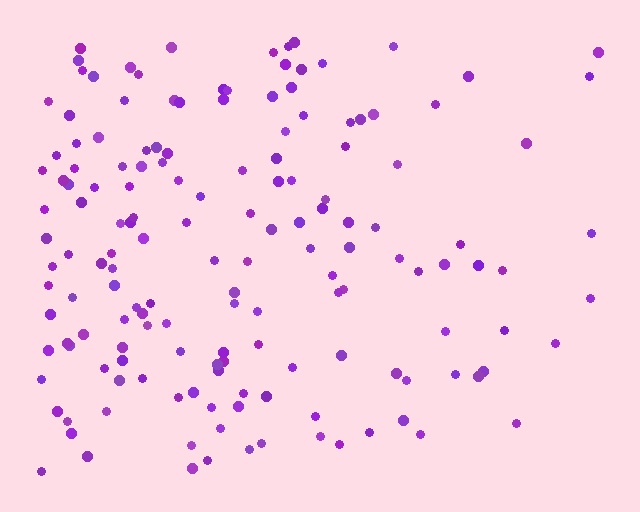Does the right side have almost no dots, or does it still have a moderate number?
Still a moderate number, just noticeably fewer than the left.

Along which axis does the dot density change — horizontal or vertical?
Horizontal.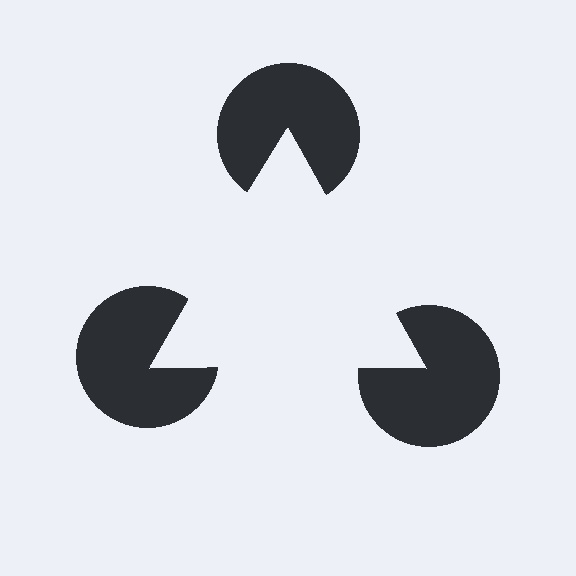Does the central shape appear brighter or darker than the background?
It typically appears slightly brighter than the background, even though no actual brightness change is drawn.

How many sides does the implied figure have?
3 sides.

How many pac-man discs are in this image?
There are 3 — one at each vertex of the illusory triangle.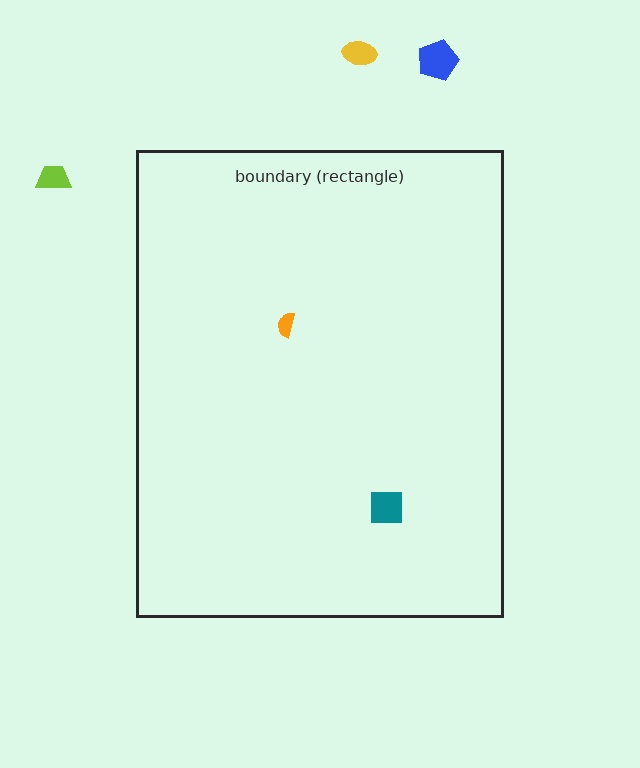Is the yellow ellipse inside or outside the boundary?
Outside.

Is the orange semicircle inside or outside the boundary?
Inside.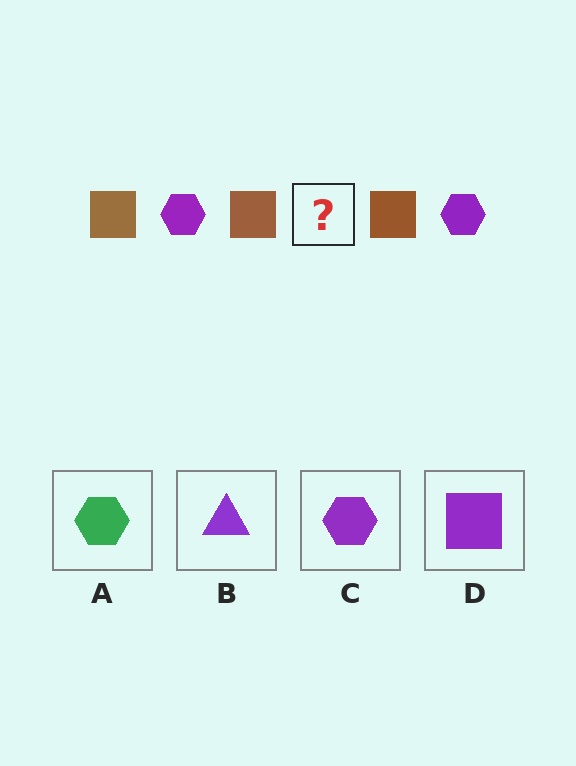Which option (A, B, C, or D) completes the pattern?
C.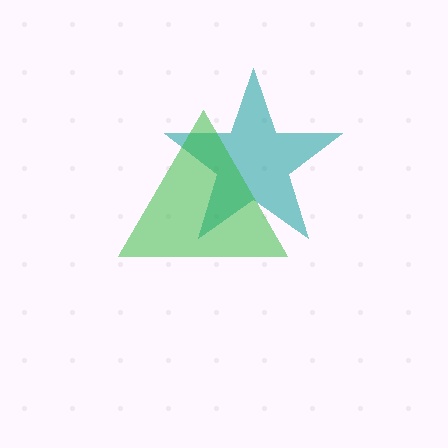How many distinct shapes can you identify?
There are 2 distinct shapes: a teal star, a green triangle.